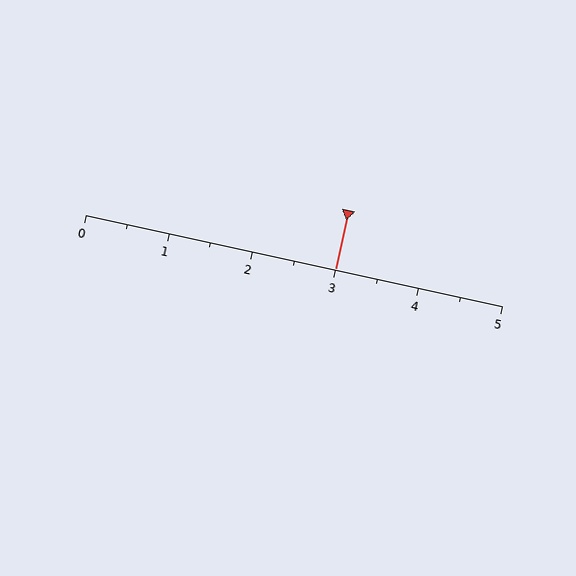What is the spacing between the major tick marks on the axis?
The major ticks are spaced 1 apart.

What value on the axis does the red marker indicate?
The marker indicates approximately 3.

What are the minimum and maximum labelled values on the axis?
The axis runs from 0 to 5.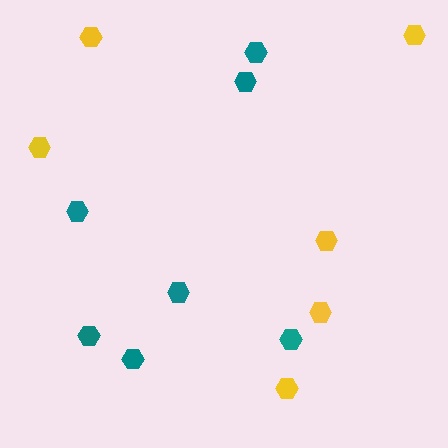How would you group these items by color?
There are 2 groups: one group of teal hexagons (7) and one group of yellow hexagons (6).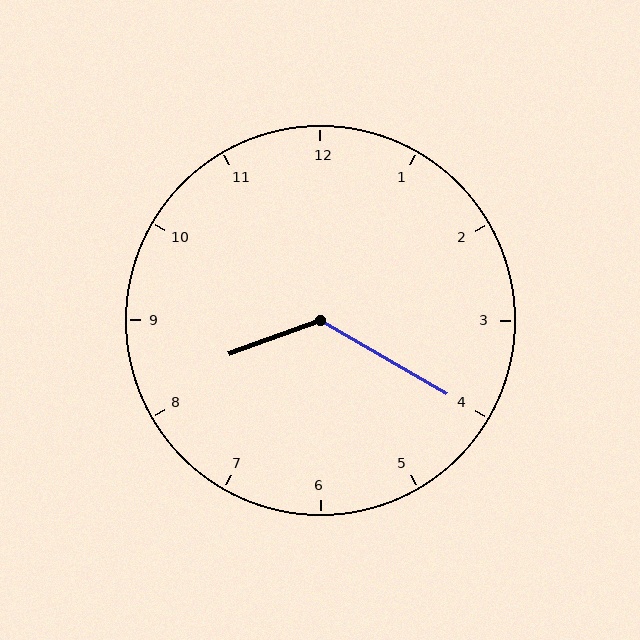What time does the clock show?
8:20.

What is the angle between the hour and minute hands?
Approximately 130 degrees.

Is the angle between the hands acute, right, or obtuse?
It is obtuse.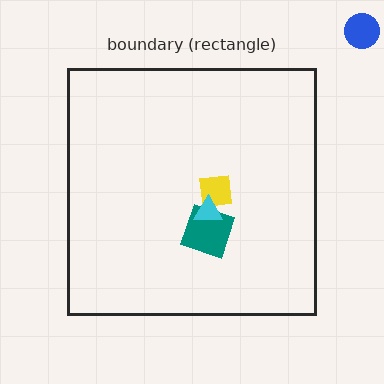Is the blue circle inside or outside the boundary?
Outside.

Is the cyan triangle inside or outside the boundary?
Inside.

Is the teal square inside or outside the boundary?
Inside.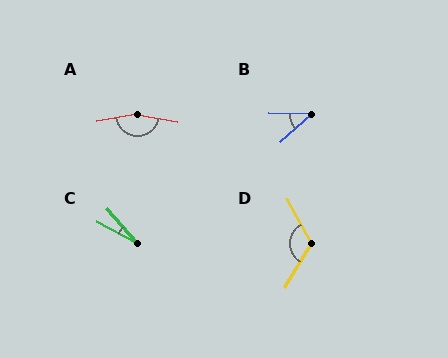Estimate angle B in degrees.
Approximately 42 degrees.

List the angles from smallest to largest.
C (21°), B (42°), D (120°), A (160°).